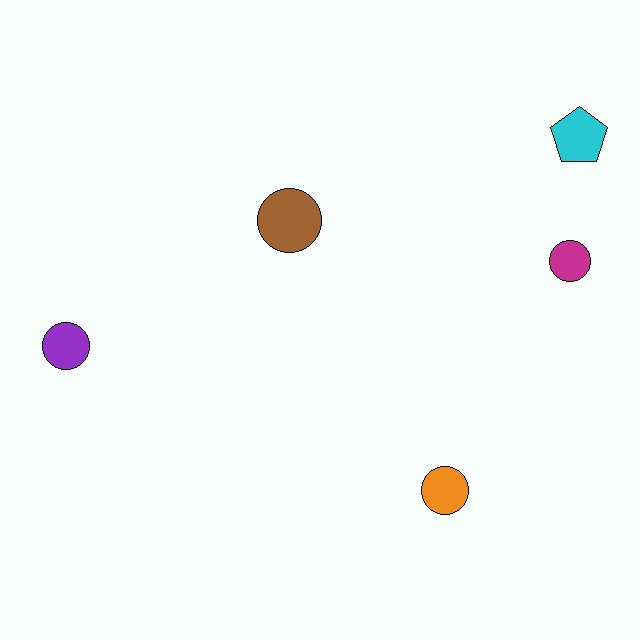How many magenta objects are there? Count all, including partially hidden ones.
There is 1 magenta object.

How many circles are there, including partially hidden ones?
There are 4 circles.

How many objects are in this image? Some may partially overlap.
There are 5 objects.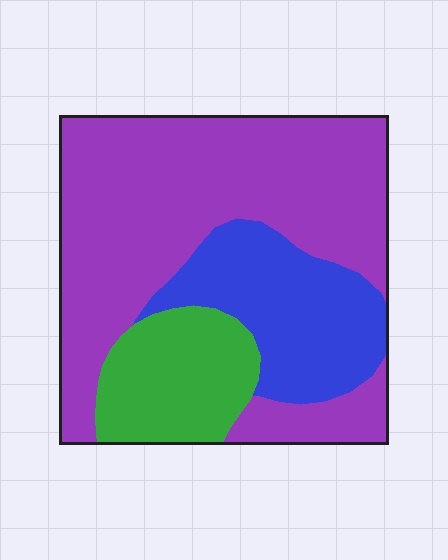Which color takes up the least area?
Green, at roughly 15%.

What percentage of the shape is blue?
Blue takes up less than a quarter of the shape.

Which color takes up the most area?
Purple, at roughly 60%.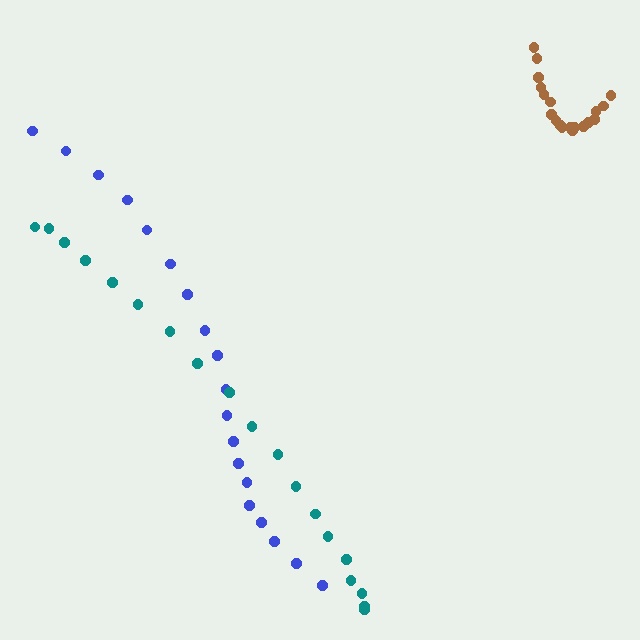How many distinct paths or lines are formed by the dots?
There are 3 distinct paths.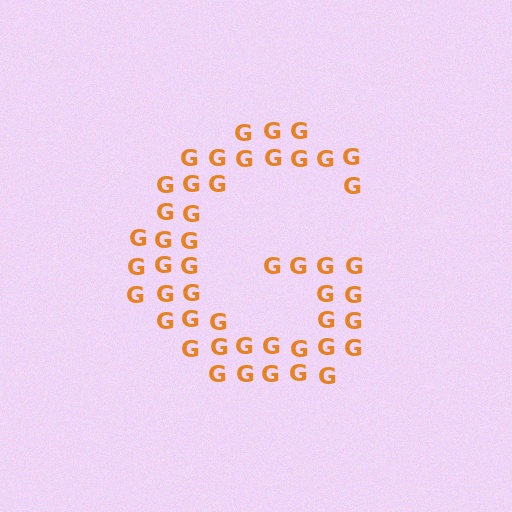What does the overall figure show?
The overall figure shows the letter G.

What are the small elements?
The small elements are letter G's.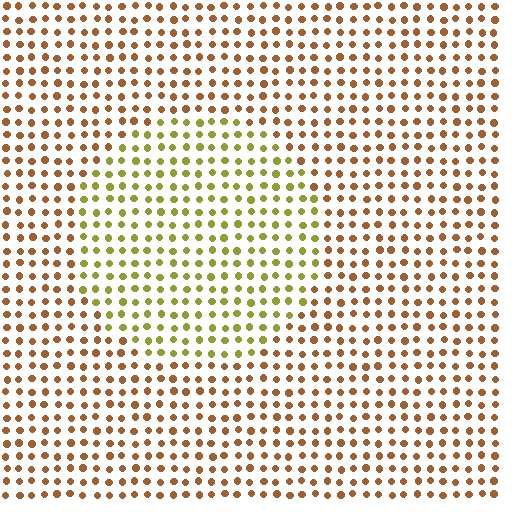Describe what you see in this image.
The image is filled with small brown elements in a uniform arrangement. A circle-shaped region is visible where the elements are tinted to a slightly different hue, forming a subtle color boundary.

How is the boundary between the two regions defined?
The boundary is defined purely by a slight shift in hue (about 44 degrees). Spacing, size, and orientation are identical on both sides.